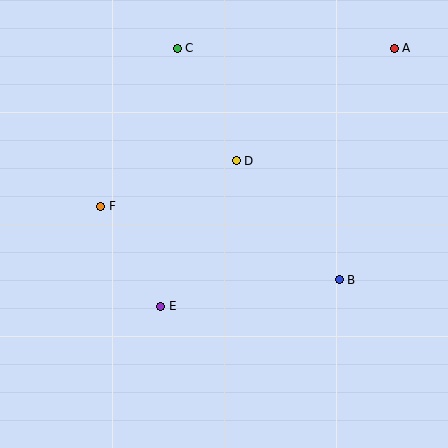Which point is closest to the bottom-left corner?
Point E is closest to the bottom-left corner.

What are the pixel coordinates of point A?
Point A is at (394, 48).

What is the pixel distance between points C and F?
The distance between C and F is 176 pixels.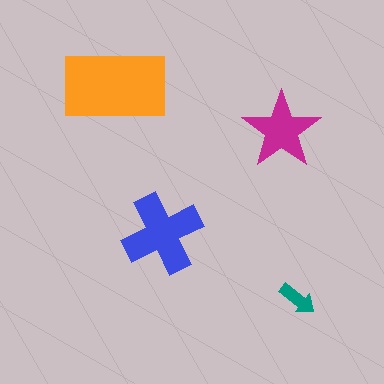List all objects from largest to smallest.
The orange rectangle, the blue cross, the magenta star, the teal arrow.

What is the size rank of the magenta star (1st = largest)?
3rd.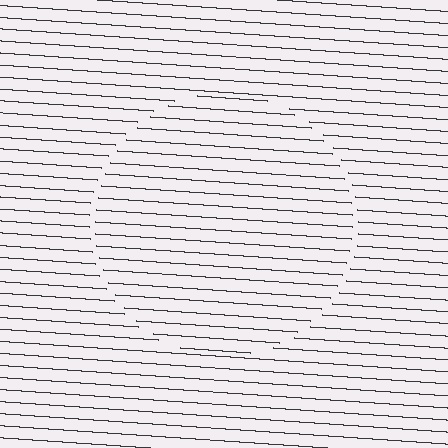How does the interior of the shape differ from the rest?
The interior of the shape contains the same grating, shifted by half a period — the contour is defined by the phase discontinuity where line-ends from the inner and outer gratings abut.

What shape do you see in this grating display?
An illusory circle. The interior of the shape contains the same grating, shifted by half a period — the contour is defined by the phase discontinuity where line-ends from the inner and outer gratings abut.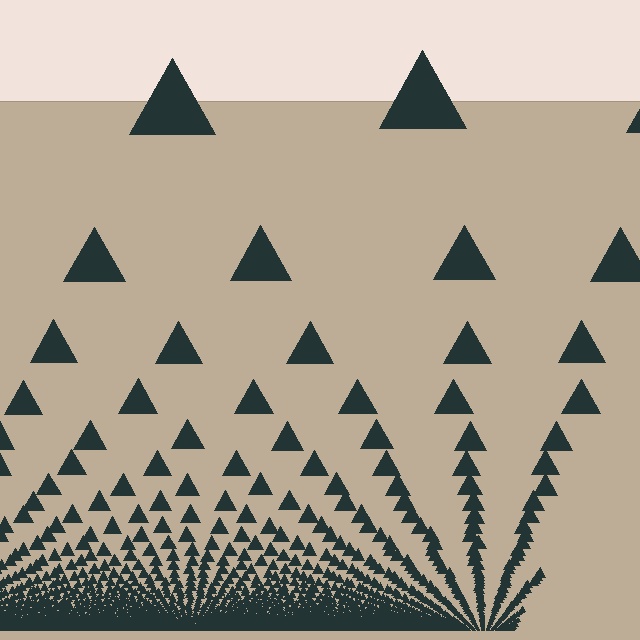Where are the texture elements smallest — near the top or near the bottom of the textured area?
Near the bottom.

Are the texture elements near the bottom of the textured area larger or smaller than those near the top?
Smaller. The gradient is inverted — elements near the bottom are smaller and denser.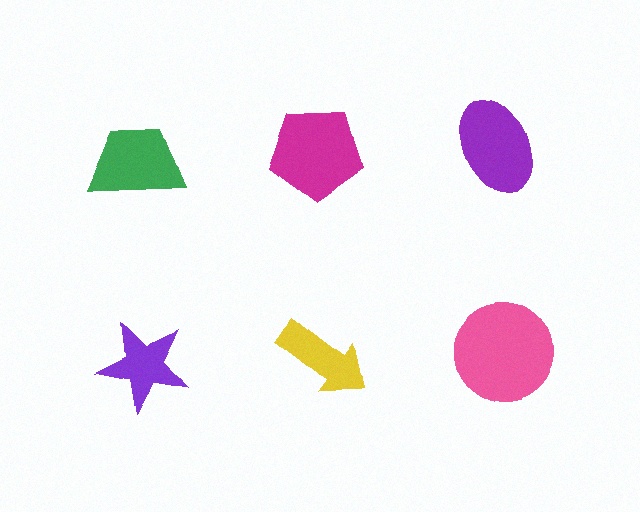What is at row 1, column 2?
A magenta pentagon.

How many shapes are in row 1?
3 shapes.